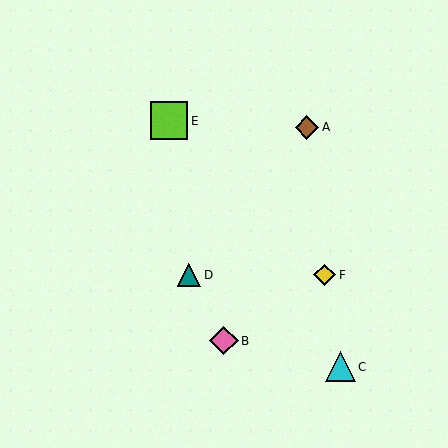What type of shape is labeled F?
Shape F is a yellow diamond.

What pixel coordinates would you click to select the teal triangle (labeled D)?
Click at (189, 275) to select the teal triangle D.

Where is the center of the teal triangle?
The center of the teal triangle is at (189, 275).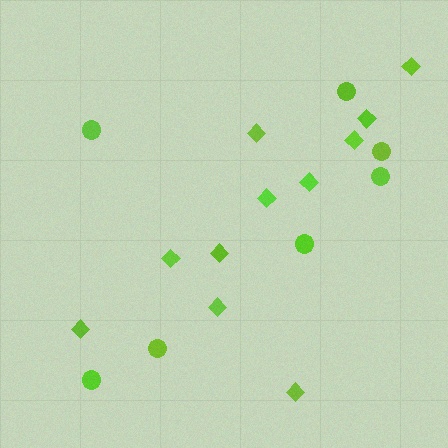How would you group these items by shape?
There are 2 groups: one group of circles (7) and one group of diamonds (11).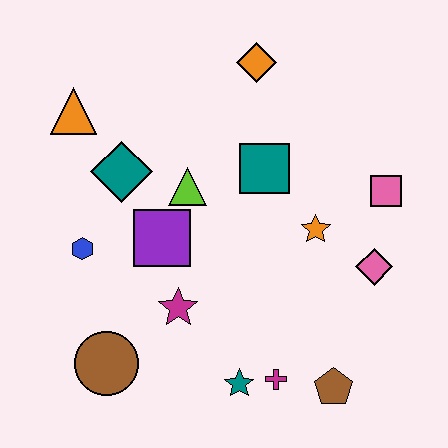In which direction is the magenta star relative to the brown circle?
The magenta star is to the right of the brown circle.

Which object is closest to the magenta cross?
The teal star is closest to the magenta cross.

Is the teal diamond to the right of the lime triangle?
No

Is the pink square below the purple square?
No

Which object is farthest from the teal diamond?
The brown pentagon is farthest from the teal diamond.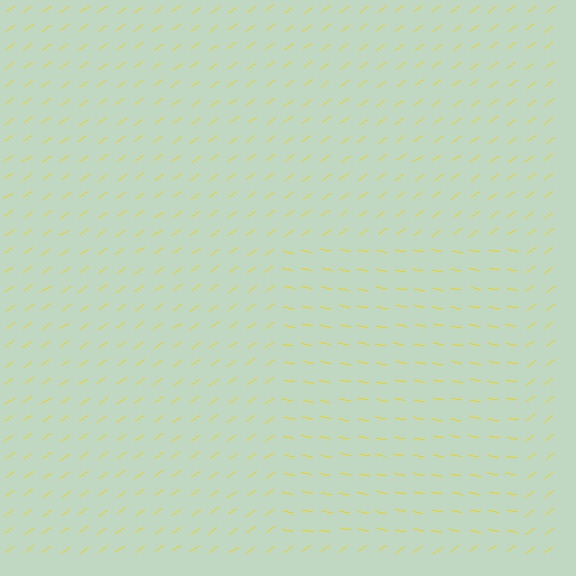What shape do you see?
I see a rectangle.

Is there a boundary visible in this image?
Yes, there is a texture boundary formed by a change in line orientation.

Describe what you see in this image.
The image is filled with small yellow line segments. A rectangle region in the image has lines oriented differently from the surrounding lines, creating a visible texture boundary.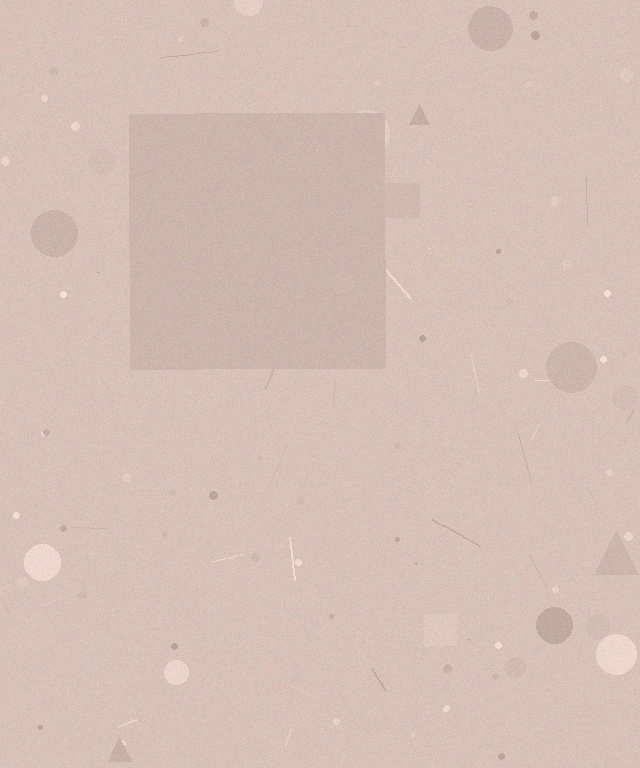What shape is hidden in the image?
A square is hidden in the image.